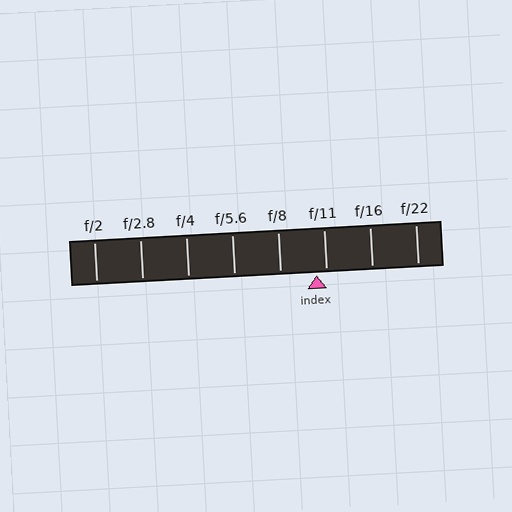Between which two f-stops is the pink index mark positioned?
The index mark is between f/8 and f/11.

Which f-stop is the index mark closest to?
The index mark is closest to f/11.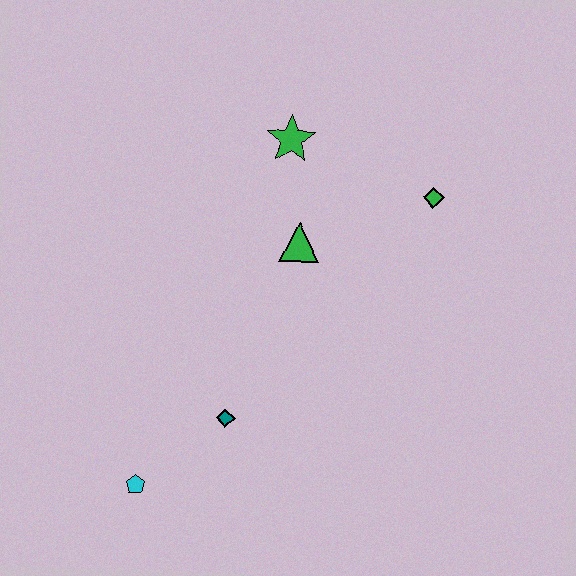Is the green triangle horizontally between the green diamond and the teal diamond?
Yes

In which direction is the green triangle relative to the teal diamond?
The green triangle is above the teal diamond.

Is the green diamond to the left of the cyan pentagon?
No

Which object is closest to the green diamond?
The green triangle is closest to the green diamond.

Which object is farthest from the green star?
The cyan pentagon is farthest from the green star.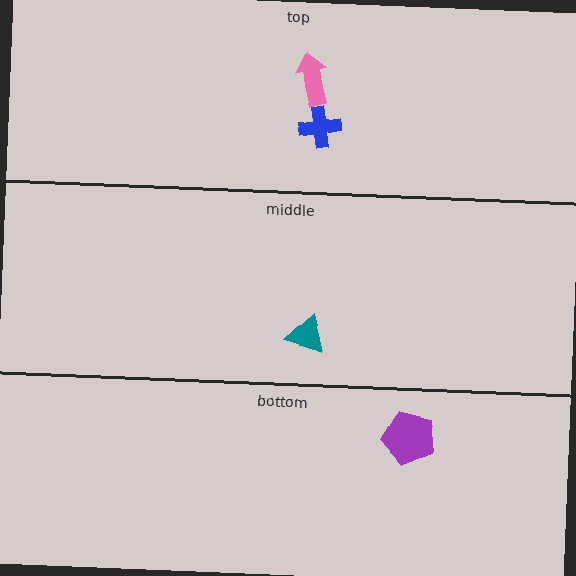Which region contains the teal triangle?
The middle region.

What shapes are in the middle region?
The teal triangle.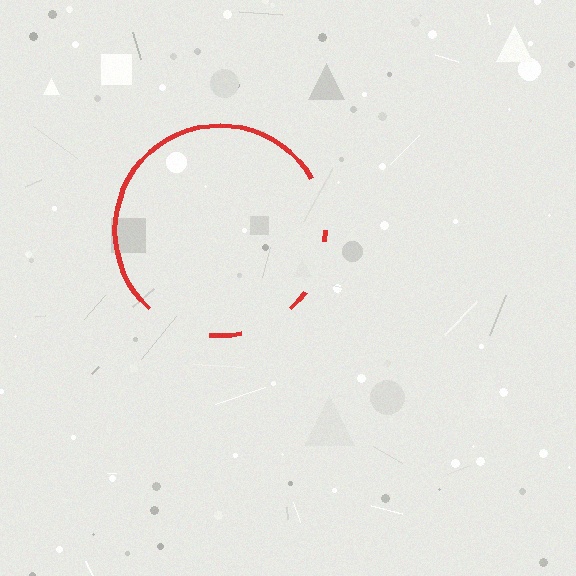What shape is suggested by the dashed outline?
The dashed outline suggests a circle.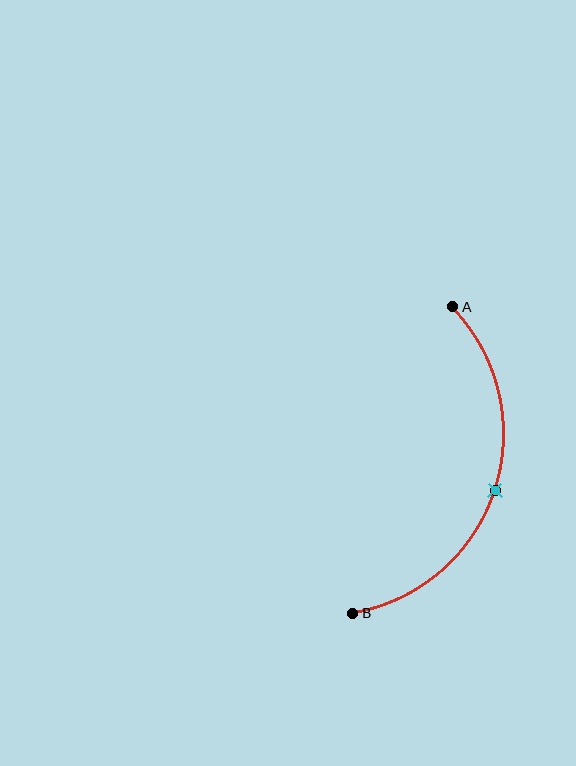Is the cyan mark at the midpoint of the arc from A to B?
Yes. The cyan mark lies on the arc at equal arc-length from both A and B — it is the arc midpoint.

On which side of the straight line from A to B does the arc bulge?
The arc bulges to the right of the straight line connecting A and B.